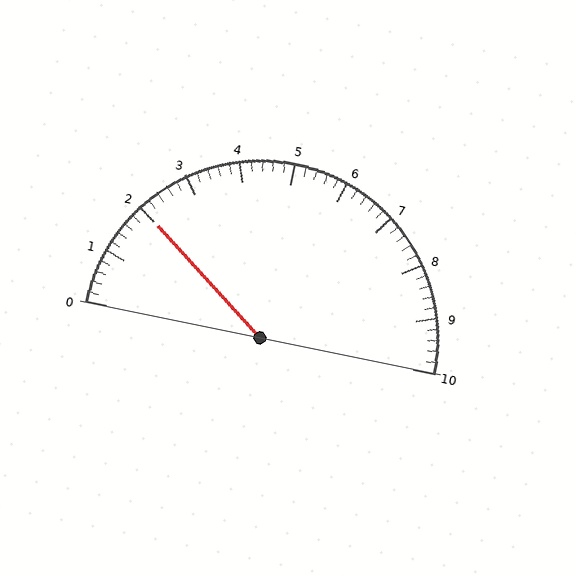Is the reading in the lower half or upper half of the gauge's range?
The reading is in the lower half of the range (0 to 10).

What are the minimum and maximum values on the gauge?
The gauge ranges from 0 to 10.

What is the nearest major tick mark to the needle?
The nearest major tick mark is 2.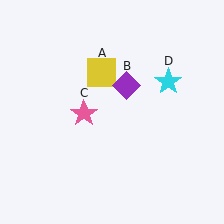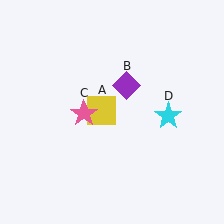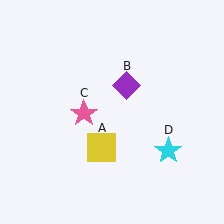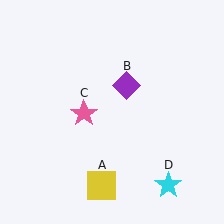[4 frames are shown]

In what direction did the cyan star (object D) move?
The cyan star (object D) moved down.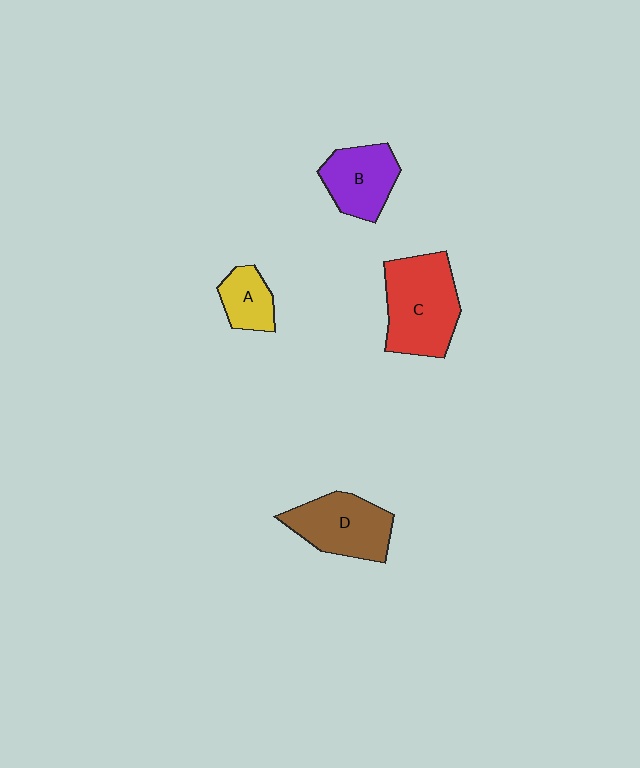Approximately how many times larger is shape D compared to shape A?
Approximately 1.9 times.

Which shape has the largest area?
Shape C (red).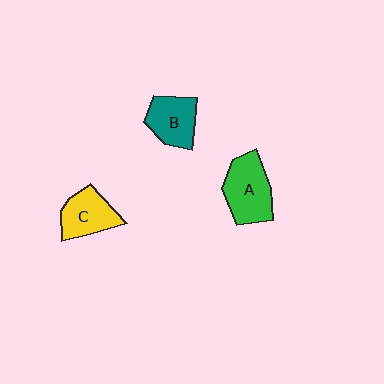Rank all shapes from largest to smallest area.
From largest to smallest: A (green), C (yellow), B (teal).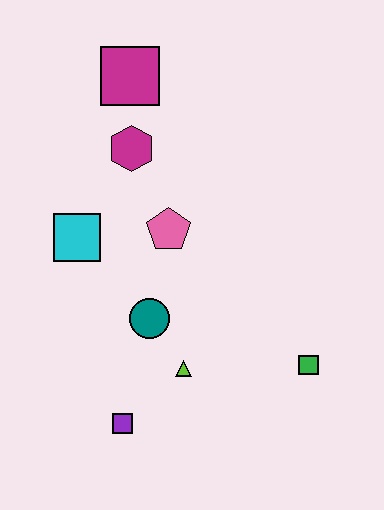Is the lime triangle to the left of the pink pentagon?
No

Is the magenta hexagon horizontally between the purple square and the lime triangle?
Yes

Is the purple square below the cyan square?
Yes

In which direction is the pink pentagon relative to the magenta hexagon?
The pink pentagon is below the magenta hexagon.